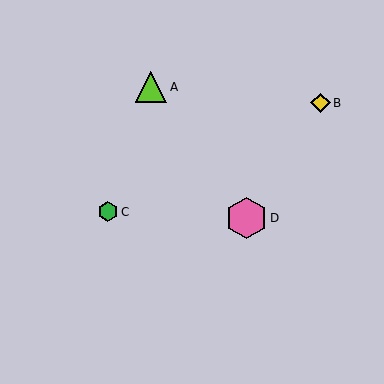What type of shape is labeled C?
Shape C is a green hexagon.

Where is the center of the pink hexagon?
The center of the pink hexagon is at (246, 218).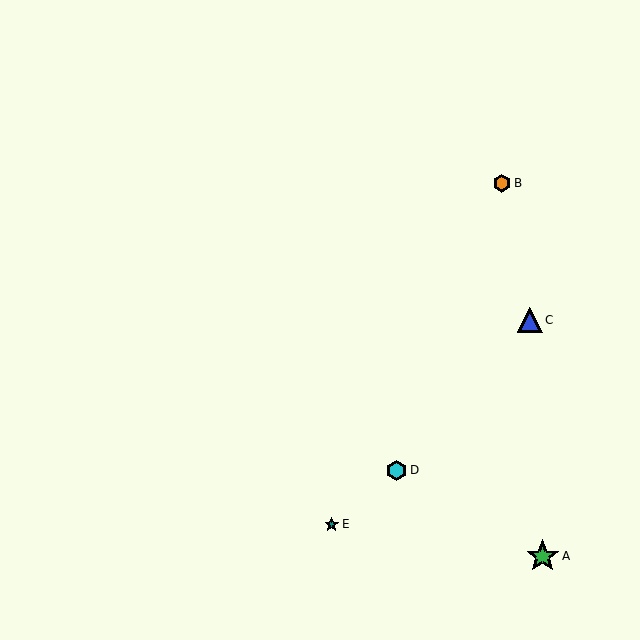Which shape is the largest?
The green star (labeled A) is the largest.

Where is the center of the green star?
The center of the green star is at (543, 556).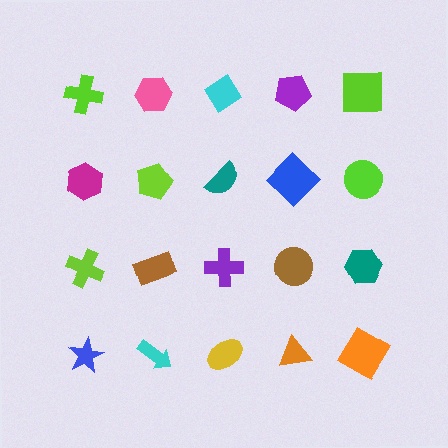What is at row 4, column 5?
An orange diamond.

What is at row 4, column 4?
An orange triangle.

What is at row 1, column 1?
A lime cross.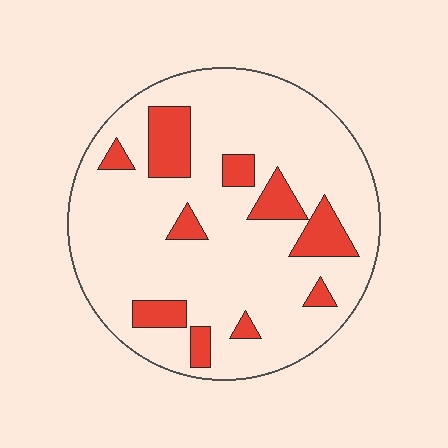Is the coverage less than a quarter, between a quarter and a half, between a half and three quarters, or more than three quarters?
Less than a quarter.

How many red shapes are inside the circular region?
10.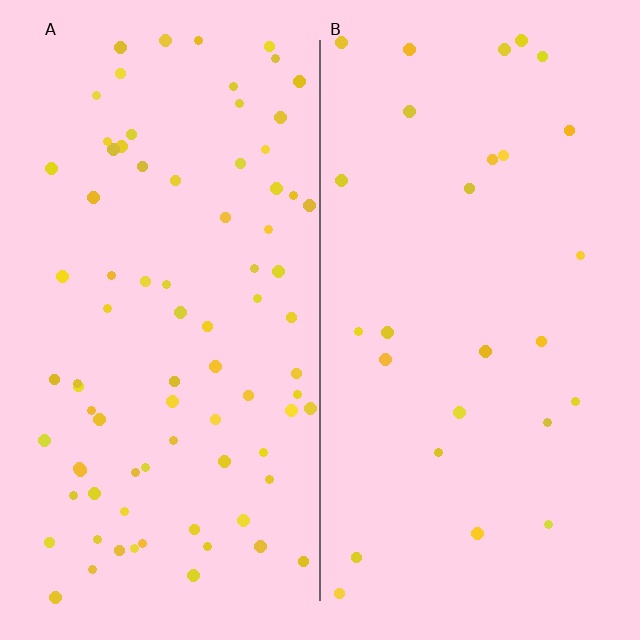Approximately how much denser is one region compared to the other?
Approximately 3.0× — region A over region B.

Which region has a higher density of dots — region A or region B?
A (the left).